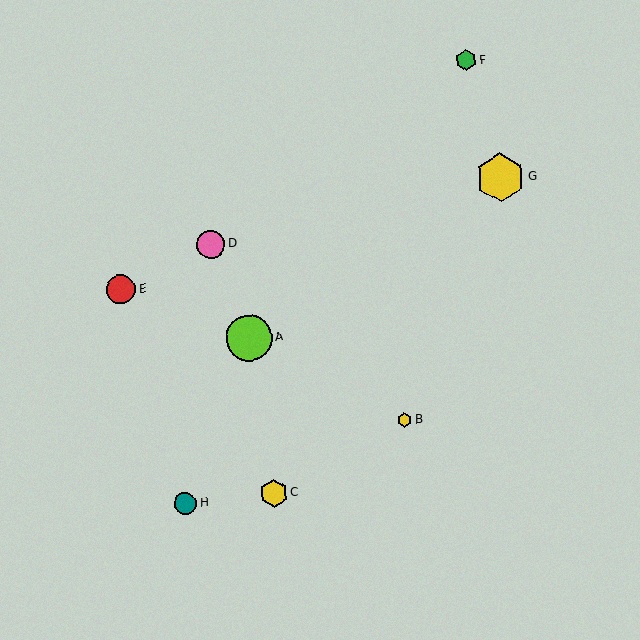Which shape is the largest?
The yellow hexagon (labeled G) is the largest.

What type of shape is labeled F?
Shape F is a green hexagon.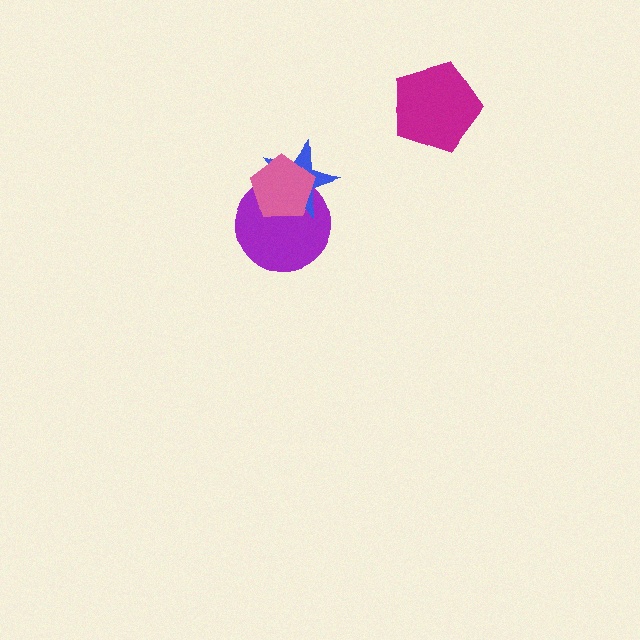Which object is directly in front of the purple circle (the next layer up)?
The blue star is directly in front of the purple circle.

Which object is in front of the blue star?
The pink pentagon is in front of the blue star.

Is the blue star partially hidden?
Yes, it is partially covered by another shape.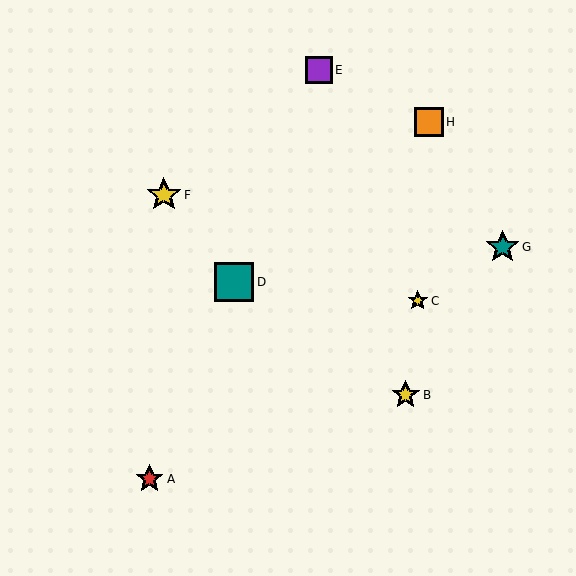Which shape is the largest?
The teal square (labeled D) is the largest.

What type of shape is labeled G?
Shape G is a teal star.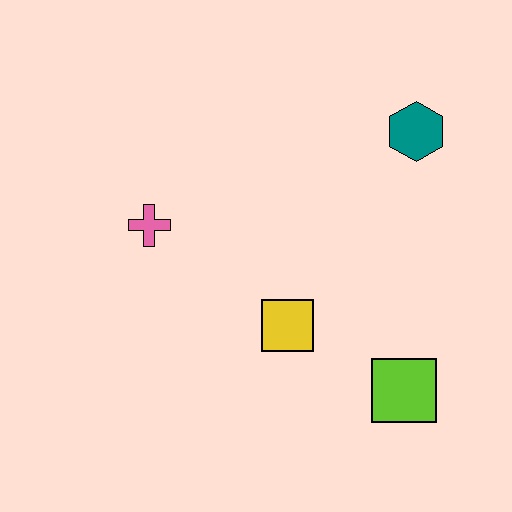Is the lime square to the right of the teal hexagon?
No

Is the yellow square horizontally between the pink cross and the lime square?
Yes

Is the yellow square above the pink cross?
No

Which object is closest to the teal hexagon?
The yellow square is closest to the teal hexagon.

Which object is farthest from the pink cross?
The lime square is farthest from the pink cross.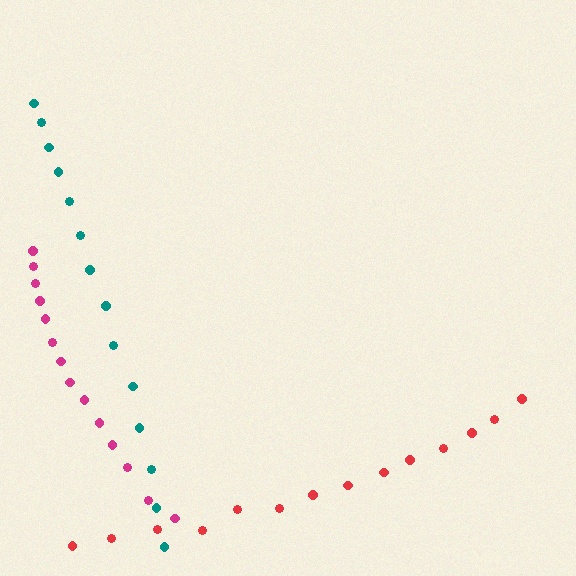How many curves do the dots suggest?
There are 3 distinct paths.